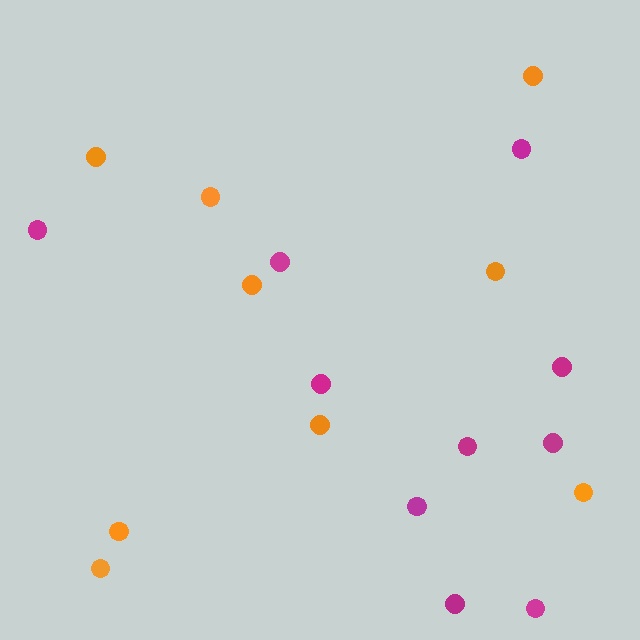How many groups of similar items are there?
There are 2 groups: one group of magenta circles (10) and one group of orange circles (9).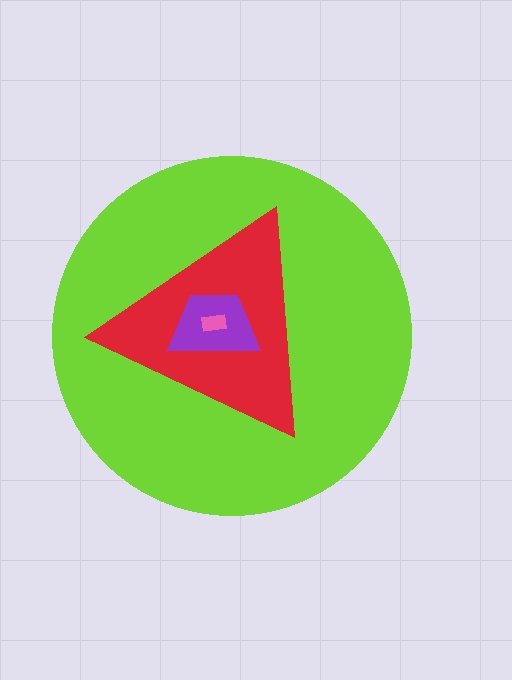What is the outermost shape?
The lime circle.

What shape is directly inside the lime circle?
The red triangle.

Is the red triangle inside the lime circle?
Yes.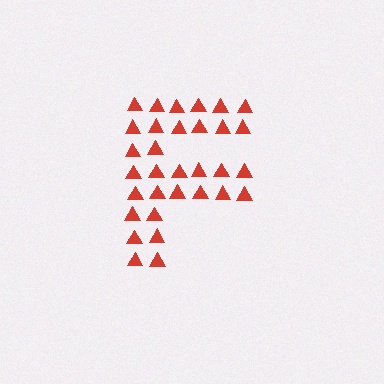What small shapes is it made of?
It is made of small triangles.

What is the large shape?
The large shape is the letter F.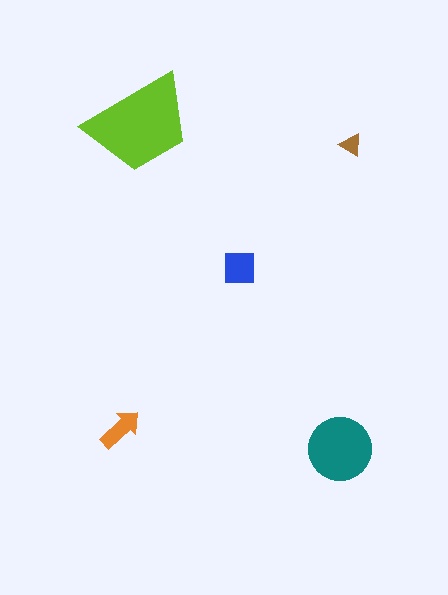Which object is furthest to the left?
The orange arrow is leftmost.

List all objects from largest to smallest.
The lime trapezoid, the teal circle, the blue square, the orange arrow, the brown triangle.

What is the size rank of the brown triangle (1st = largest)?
5th.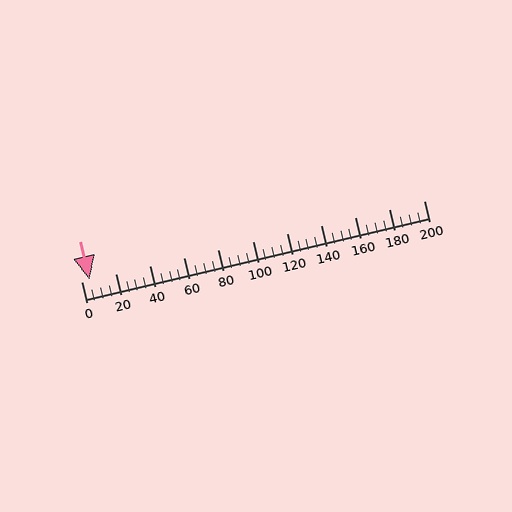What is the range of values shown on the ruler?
The ruler shows values from 0 to 200.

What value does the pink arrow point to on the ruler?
The pink arrow points to approximately 5.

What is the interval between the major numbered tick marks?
The major tick marks are spaced 20 units apart.